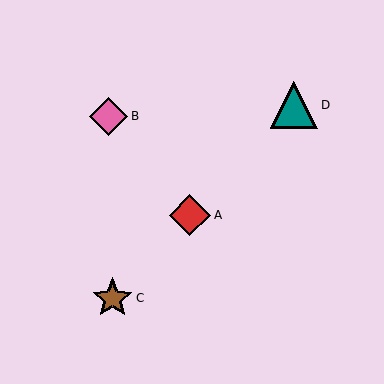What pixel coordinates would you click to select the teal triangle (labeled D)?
Click at (294, 105) to select the teal triangle D.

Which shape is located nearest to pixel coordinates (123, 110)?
The pink diamond (labeled B) at (108, 116) is nearest to that location.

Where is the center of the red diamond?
The center of the red diamond is at (190, 215).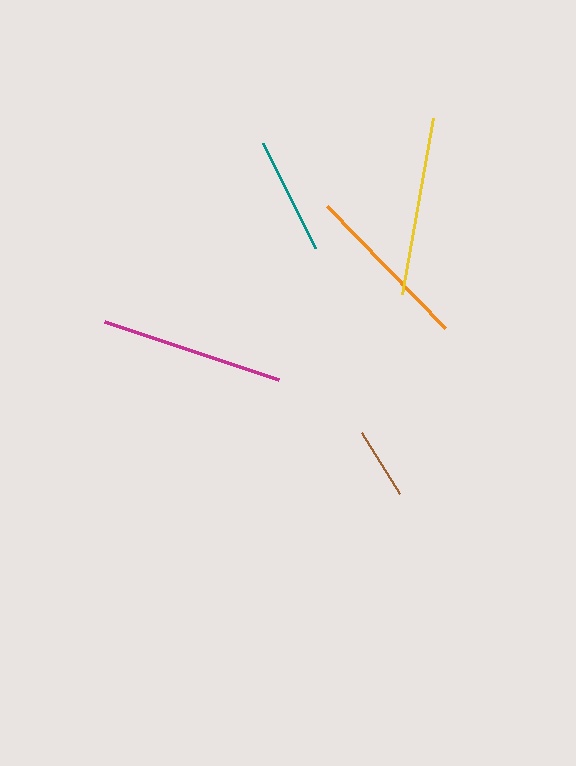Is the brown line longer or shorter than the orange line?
The orange line is longer than the brown line.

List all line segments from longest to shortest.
From longest to shortest: magenta, yellow, orange, teal, brown.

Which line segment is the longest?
The magenta line is the longest at approximately 184 pixels.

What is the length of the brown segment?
The brown segment is approximately 72 pixels long.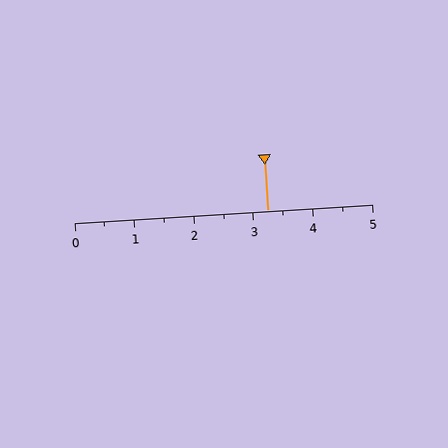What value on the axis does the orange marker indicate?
The marker indicates approximately 3.2.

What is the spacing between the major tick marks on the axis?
The major ticks are spaced 1 apart.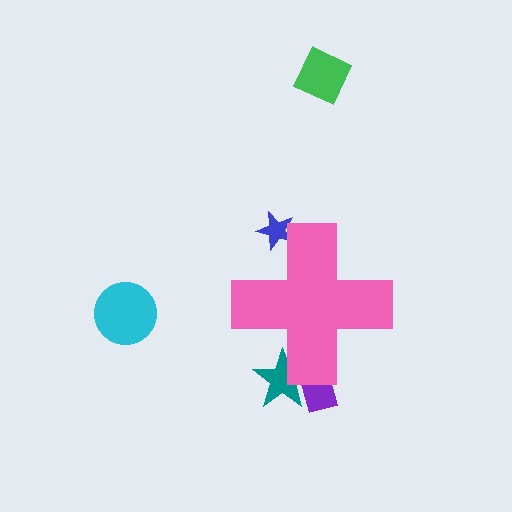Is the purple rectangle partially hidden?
Yes, the purple rectangle is partially hidden behind the pink cross.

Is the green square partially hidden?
No, the green square is fully visible.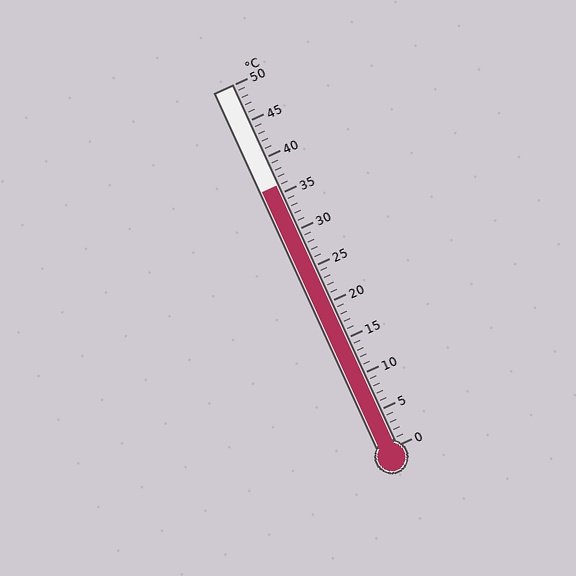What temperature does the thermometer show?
The thermometer shows approximately 36°C.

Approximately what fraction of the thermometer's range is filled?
The thermometer is filled to approximately 70% of its range.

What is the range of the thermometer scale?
The thermometer scale ranges from 0°C to 50°C.